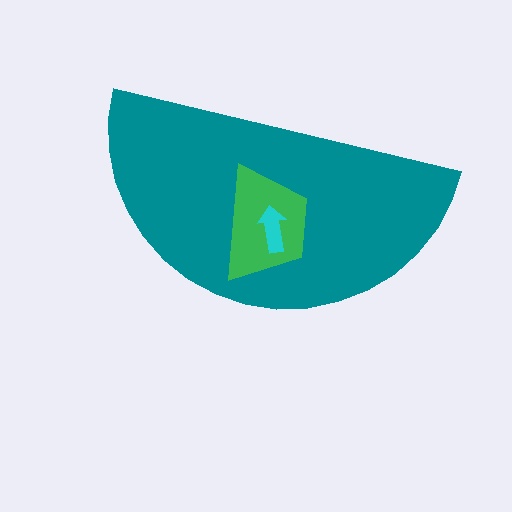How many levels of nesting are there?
3.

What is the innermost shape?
The cyan arrow.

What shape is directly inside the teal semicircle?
The green trapezoid.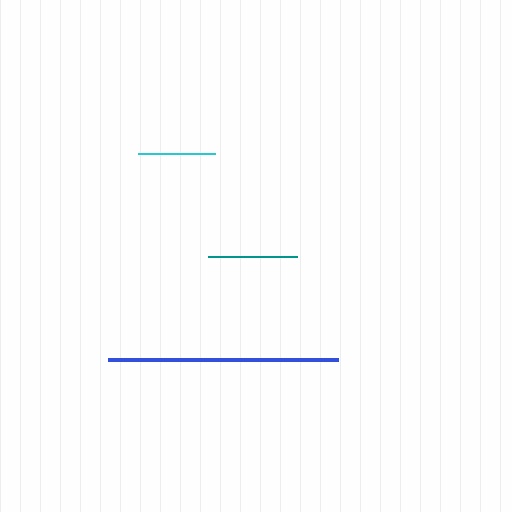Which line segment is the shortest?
The cyan line is the shortest at approximately 77 pixels.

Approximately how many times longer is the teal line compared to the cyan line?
The teal line is approximately 1.2 times the length of the cyan line.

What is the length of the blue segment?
The blue segment is approximately 230 pixels long.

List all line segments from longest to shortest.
From longest to shortest: blue, teal, cyan.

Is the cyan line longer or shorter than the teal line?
The teal line is longer than the cyan line.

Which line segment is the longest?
The blue line is the longest at approximately 230 pixels.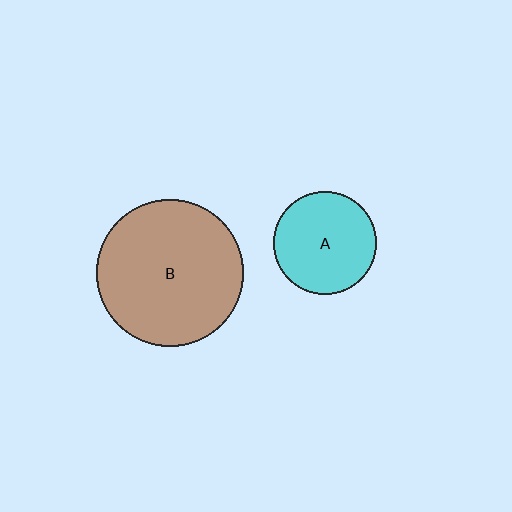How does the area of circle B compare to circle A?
Approximately 2.1 times.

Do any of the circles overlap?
No, none of the circles overlap.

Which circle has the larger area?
Circle B (brown).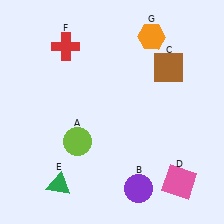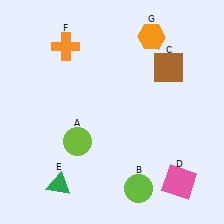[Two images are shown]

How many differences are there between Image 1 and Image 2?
There are 2 differences between the two images.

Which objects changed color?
B changed from purple to lime. F changed from red to orange.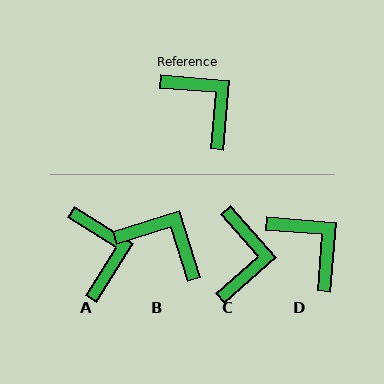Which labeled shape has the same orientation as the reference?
D.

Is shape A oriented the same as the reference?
No, it is off by about 27 degrees.